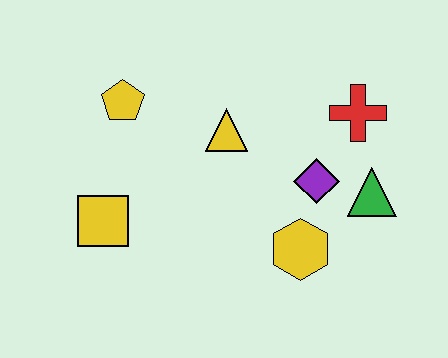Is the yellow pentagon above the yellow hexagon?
Yes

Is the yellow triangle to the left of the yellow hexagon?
Yes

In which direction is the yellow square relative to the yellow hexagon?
The yellow square is to the left of the yellow hexagon.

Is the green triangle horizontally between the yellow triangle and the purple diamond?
No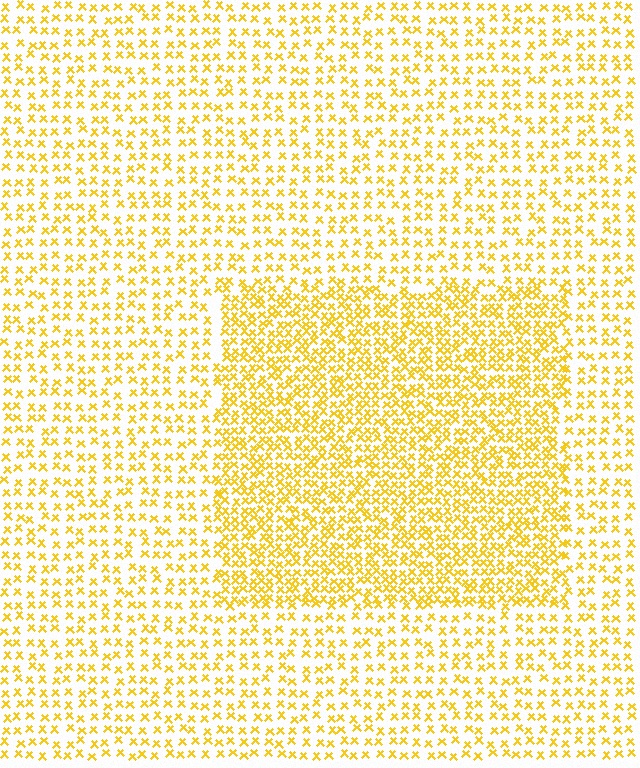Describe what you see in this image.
The image contains small yellow elements arranged at two different densities. A rectangle-shaped region is visible where the elements are more densely packed than the surrounding area.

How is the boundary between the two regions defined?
The boundary is defined by a change in element density (approximately 2.0x ratio). All elements are the same color, size, and shape.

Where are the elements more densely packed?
The elements are more densely packed inside the rectangle boundary.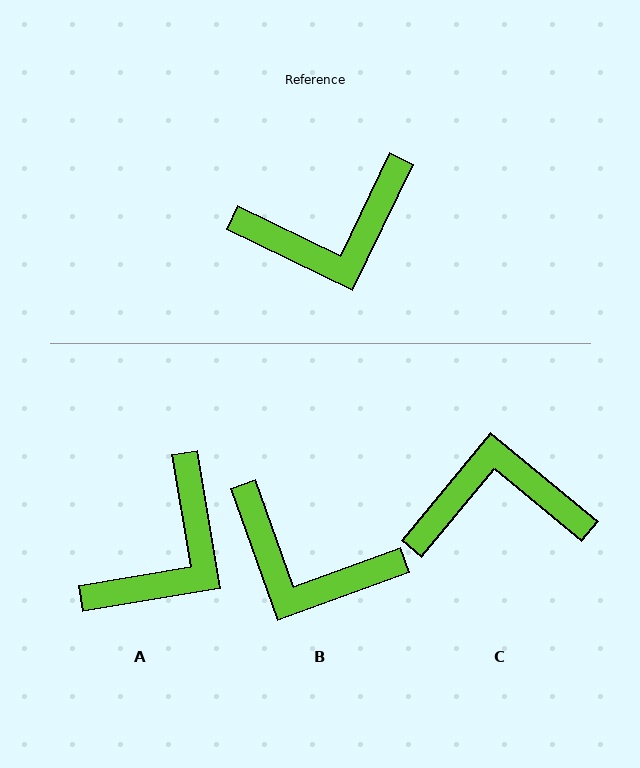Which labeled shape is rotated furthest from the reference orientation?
C, about 166 degrees away.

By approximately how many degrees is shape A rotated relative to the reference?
Approximately 35 degrees counter-clockwise.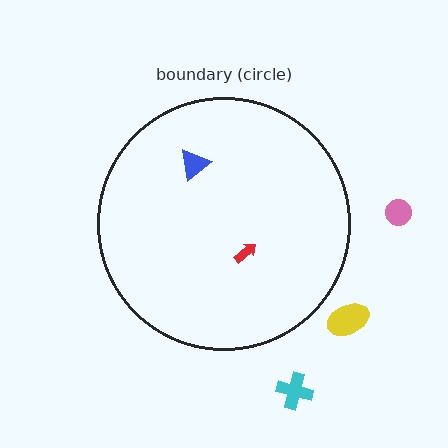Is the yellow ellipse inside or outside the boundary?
Outside.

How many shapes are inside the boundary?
2 inside, 3 outside.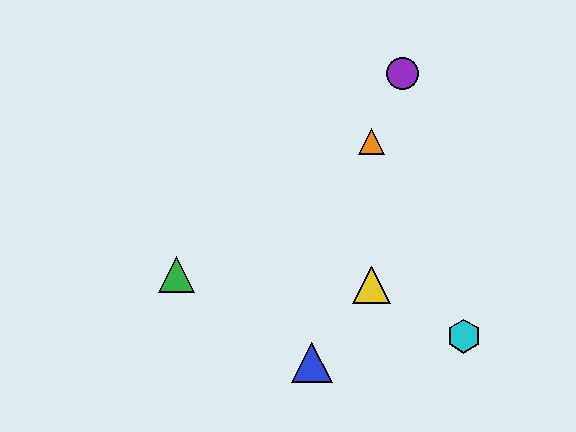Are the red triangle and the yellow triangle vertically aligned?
Yes, both are at x≈372.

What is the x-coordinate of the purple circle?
The purple circle is at x≈402.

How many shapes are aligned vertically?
3 shapes (the red triangle, the yellow triangle, the orange triangle) are aligned vertically.